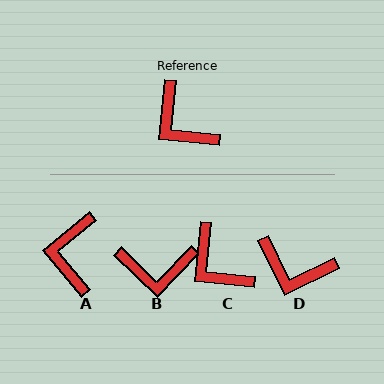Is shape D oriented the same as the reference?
No, it is off by about 32 degrees.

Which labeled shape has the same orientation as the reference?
C.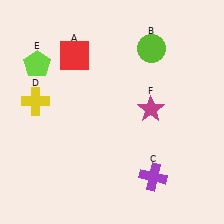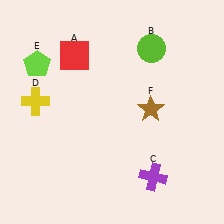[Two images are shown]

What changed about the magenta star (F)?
In Image 1, F is magenta. In Image 2, it changed to brown.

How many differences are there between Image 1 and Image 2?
There is 1 difference between the two images.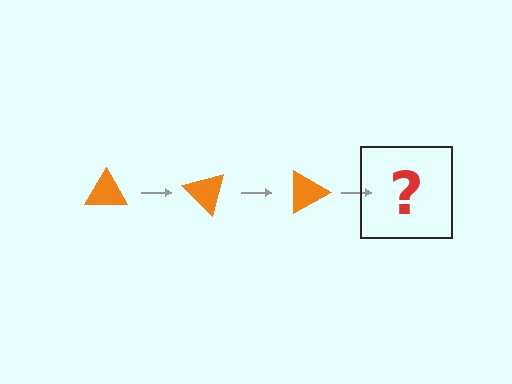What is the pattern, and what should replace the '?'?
The pattern is that the triangle rotates 45 degrees each step. The '?' should be an orange triangle rotated 135 degrees.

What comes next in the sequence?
The next element should be an orange triangle rotated 135 degrees.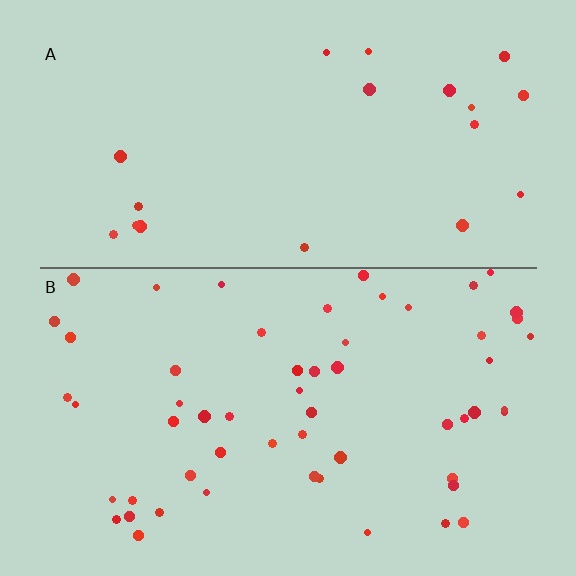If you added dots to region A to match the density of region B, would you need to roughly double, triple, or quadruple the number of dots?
Approximately triple.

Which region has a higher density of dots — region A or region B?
B (the bottom).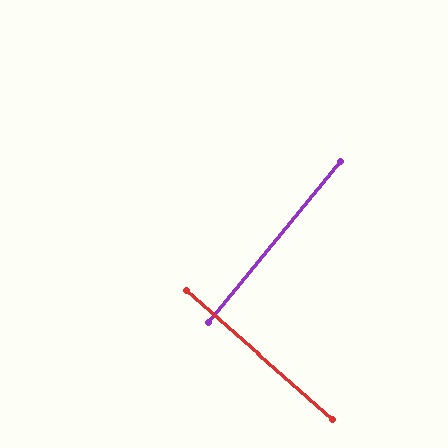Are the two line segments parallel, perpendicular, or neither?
Perpendicular — they meet at approximately 88°.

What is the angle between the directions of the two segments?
Approximately 88 degrees.